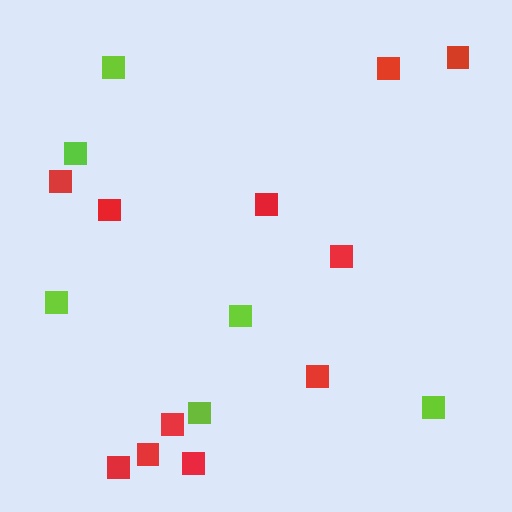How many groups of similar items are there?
There are 2 groups: one group of lime squares (6) and one group of red squares (11).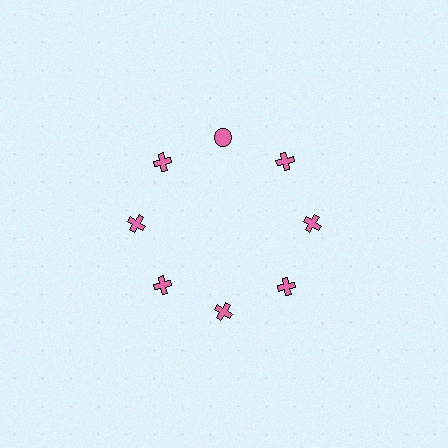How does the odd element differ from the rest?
It has a different shape: circle instead of cross.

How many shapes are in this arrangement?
There are 8 shapes arranged in a ring pattern.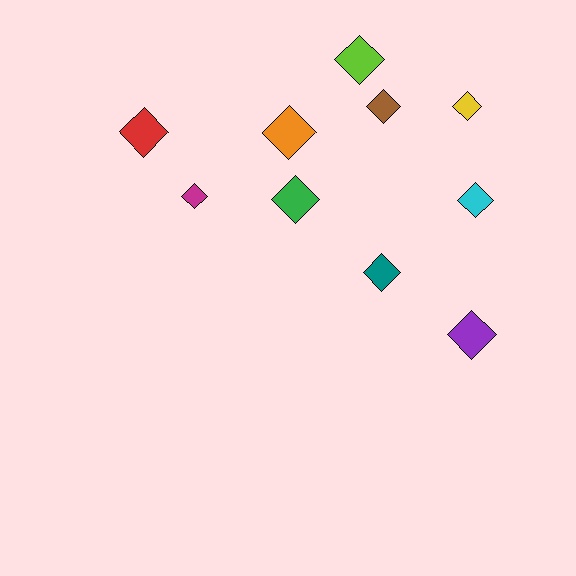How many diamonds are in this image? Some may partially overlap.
There are 10 diamonds.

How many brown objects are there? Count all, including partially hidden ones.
There is 1 brown object.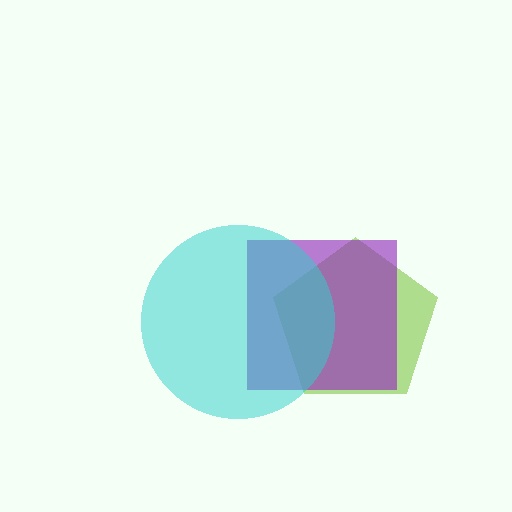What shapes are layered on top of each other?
The layered shapes are: a lime pentagon, a purple square, a cyan circle.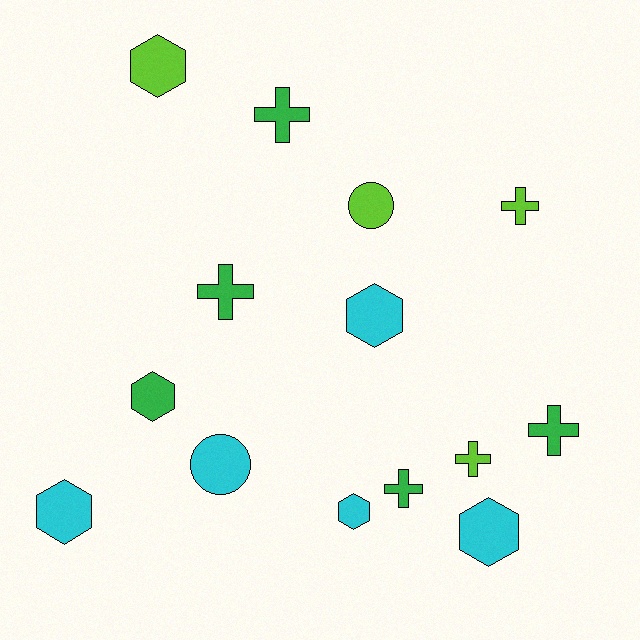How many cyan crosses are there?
There are no cyan crosses.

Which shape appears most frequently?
Hexagon, with 6 objects.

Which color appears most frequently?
Green, with 5 objects.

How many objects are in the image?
There are 14 objects.